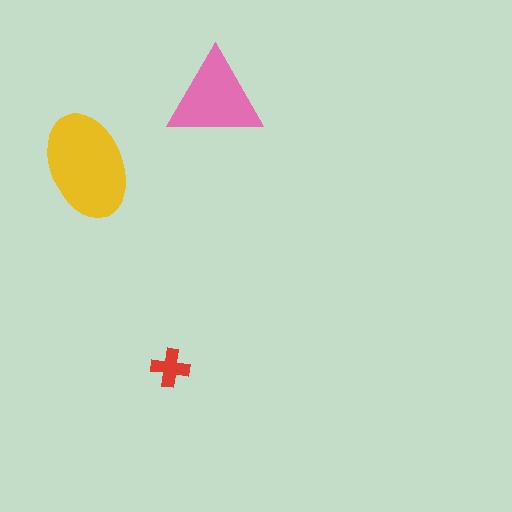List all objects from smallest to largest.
The red cross, the pink triangle, the yellow ellipse.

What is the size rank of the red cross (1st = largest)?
3rd.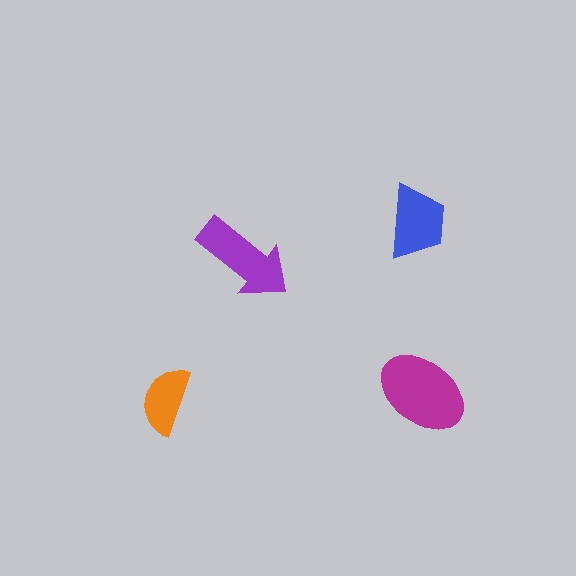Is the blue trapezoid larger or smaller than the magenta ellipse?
Smaller.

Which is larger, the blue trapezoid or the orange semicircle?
The blue trapezoid.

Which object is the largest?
The magenta ellipse.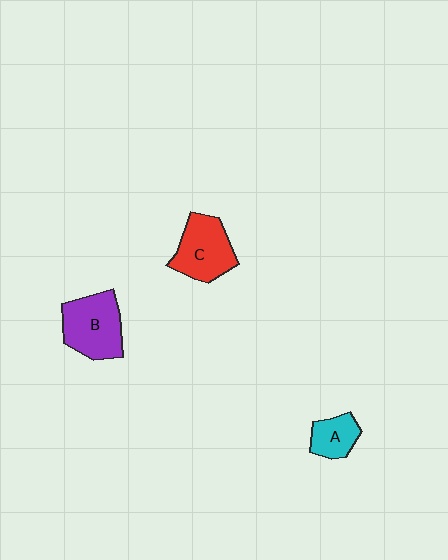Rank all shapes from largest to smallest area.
From largest to smallest: B (purple), C (red), A (cyan).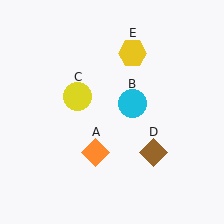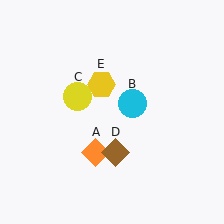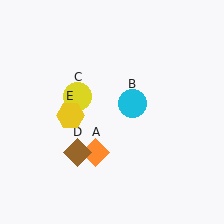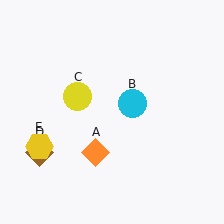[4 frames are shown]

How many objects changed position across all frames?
2 objects changed position: brown diamond (object D), yellow hexagon (object E).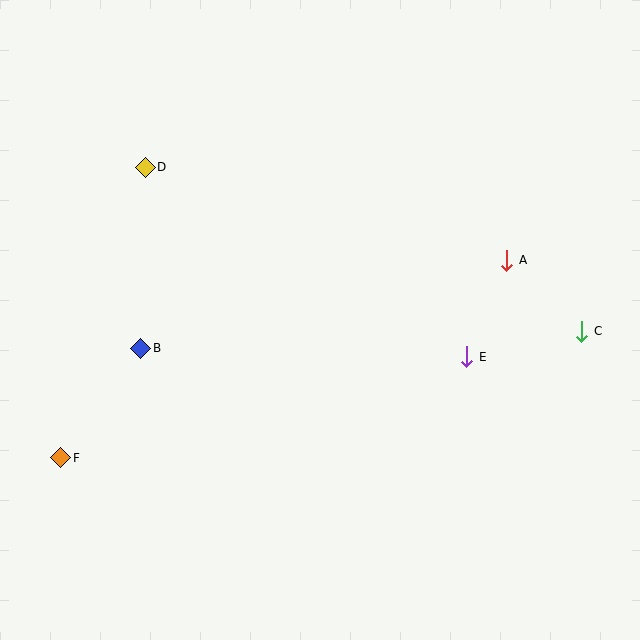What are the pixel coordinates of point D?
Point D is at (145, 167).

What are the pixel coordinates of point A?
Point A is at (507, 260).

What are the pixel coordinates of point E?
Point E is at (467, 357).